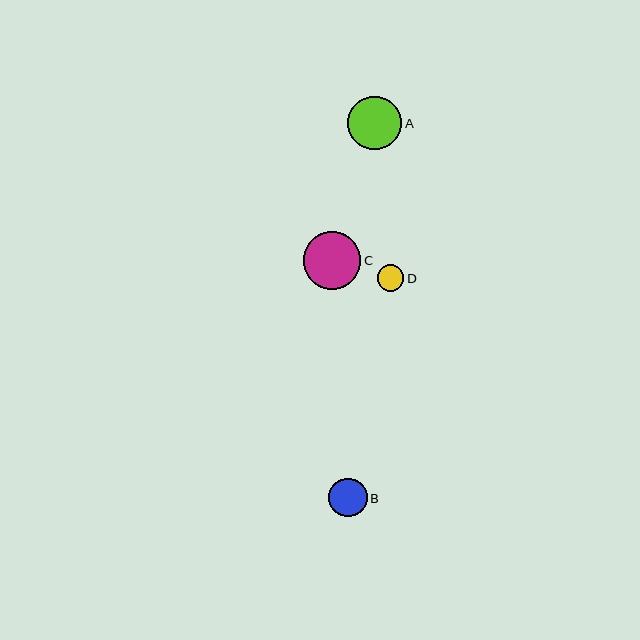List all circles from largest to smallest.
From largest to smallest: C, A, B, D.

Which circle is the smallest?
Circle D is the smallest with a size of approximately 26 pixels.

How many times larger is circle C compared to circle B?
Circle C is approximately 1.5 times the size of circle B.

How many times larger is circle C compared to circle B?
Circle C is approximately 1.5 times the size of circle B.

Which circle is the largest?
Circle C is the largest with a size of approximately 57 pixels.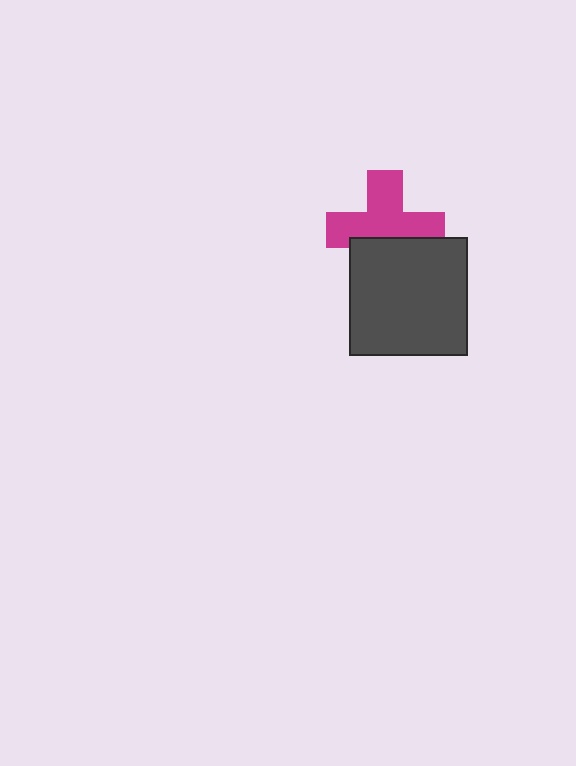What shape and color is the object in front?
The object in front is a dark gray square.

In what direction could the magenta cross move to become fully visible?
The magenta cross could move up. That would shift it out from behind the dark gray square entirely.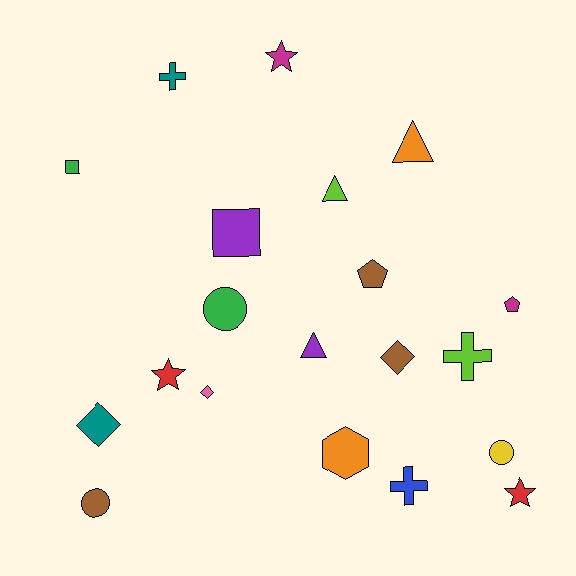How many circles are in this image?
There are 3 circles.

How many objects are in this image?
There are 20 objects.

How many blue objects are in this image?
There is 1 blue object.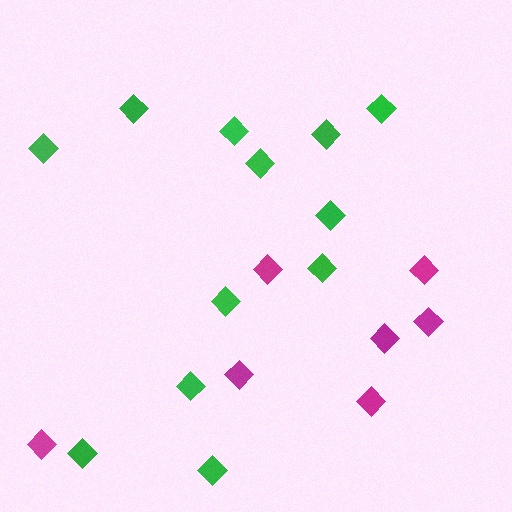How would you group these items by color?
There are 2 groups: one group of magenta diamonds (7) and one group of green diamonds (12).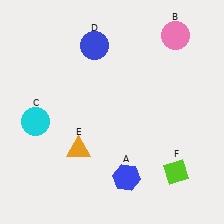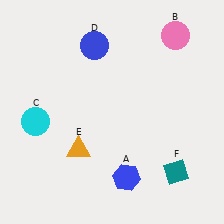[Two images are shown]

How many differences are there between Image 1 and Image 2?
There is 1 difference between the two images.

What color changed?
The diamond (F) changed from lime in Image 1 to teal in Image 2.